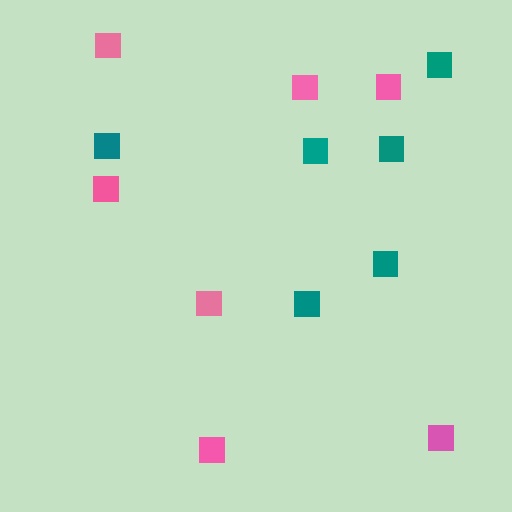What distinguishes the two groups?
There are 2 groups: one group of teal squares (6) and one group of pink squares (7).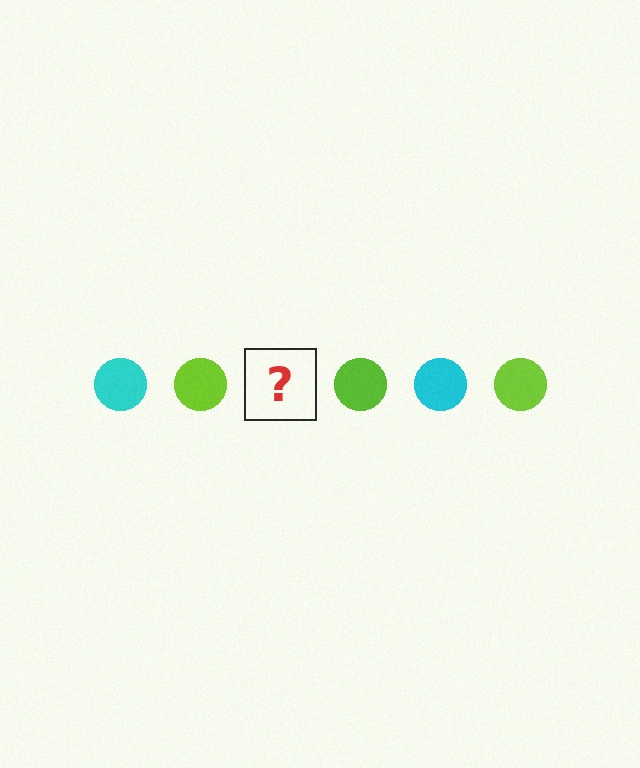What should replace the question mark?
The question mark should be replaced with a cyan circle.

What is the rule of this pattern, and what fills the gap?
The rule is that the pattern cycles through cyan, lime circles. The gap should be filled with a cyan circle.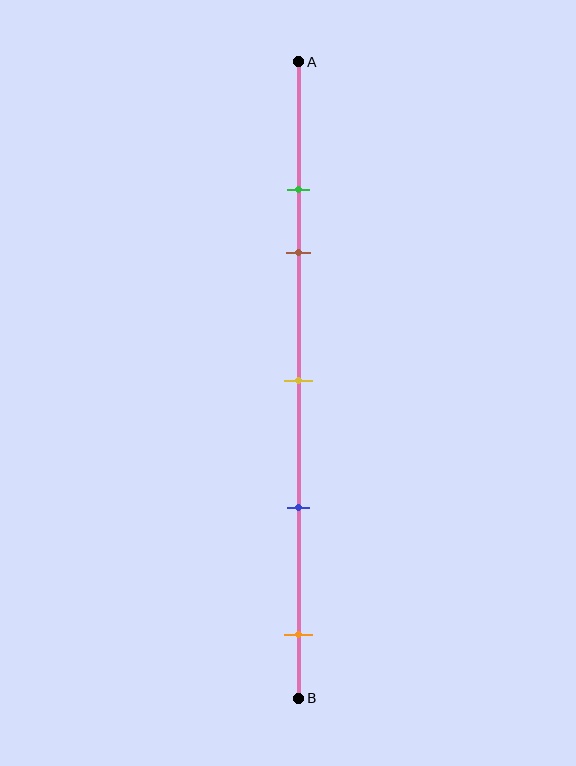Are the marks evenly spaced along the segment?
No, the marks are not evenly spaced.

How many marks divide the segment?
There are 5 marks dividing the segment.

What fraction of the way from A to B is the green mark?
The green mark is approximately 20% (0.2) of the way from A to B.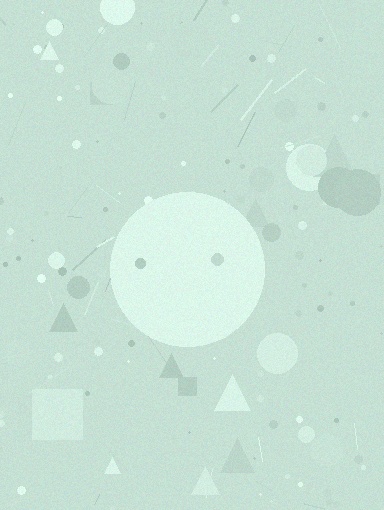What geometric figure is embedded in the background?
A circle is embedded in the background.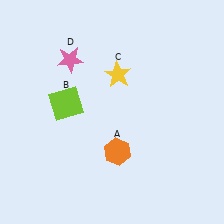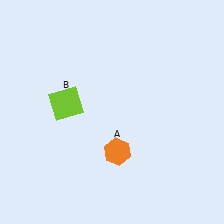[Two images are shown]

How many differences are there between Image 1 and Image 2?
There are 2 differences between the two images.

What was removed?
The pink star (D), the yellow star (C) were removed in Image 2.